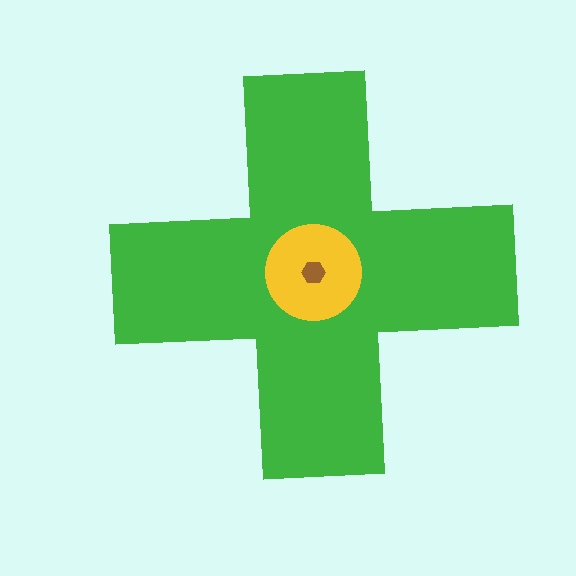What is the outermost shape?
The green cross.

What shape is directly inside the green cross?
The yellow circle.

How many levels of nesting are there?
3.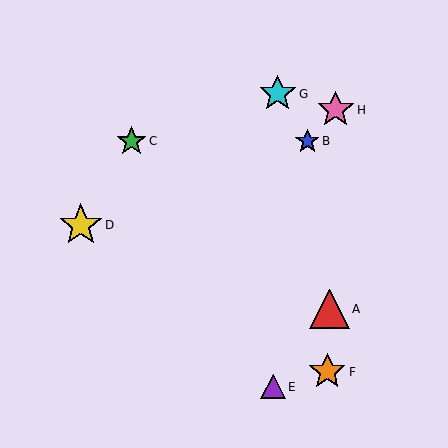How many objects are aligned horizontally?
2 objects (B, C) are aligned horizontally.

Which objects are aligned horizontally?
Objects B, C are aligned horizontally.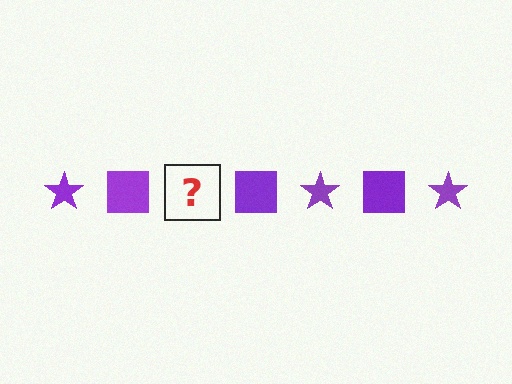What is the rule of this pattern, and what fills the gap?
The rule is that the pattern cycles through star, square shapes in purple. The gap should be filled with a purple star.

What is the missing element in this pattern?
The missing element is a purple star.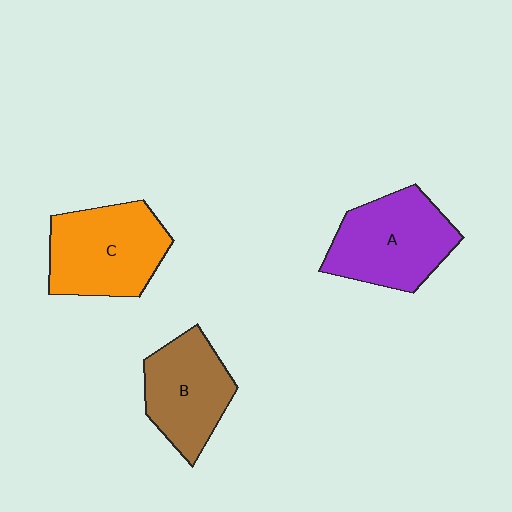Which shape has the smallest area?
Shape B (brown).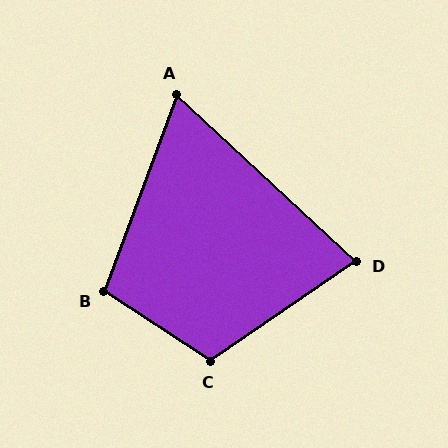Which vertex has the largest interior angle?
C, at approximately 112 degrees.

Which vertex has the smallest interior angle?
A, at approximately 68 degrees.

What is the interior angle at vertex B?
Approximately 103 degrees (obtuse).